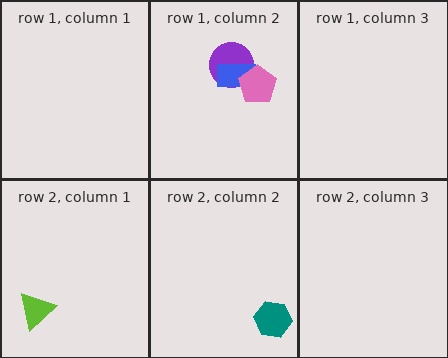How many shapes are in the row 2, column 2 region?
1.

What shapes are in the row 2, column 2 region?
The teal hexagon.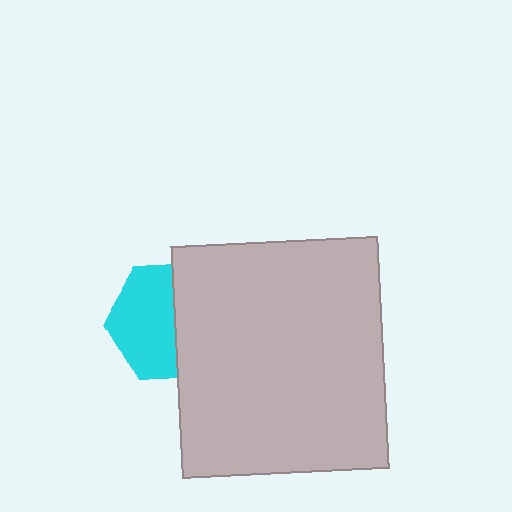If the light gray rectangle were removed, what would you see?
You would see the complete cyan hexagon.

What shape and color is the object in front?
The object in front is a light gray rectangle.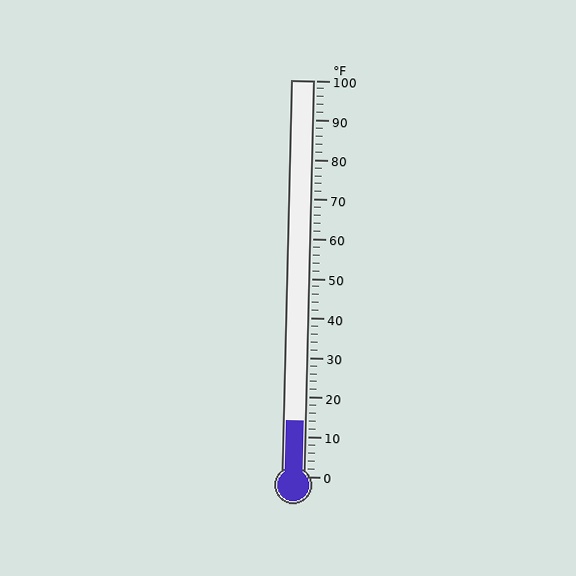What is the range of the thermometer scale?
The thermometer scale ranges from 0°F to 100°F.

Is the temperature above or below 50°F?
The temperature is below 50°F.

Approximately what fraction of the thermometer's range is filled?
The thermometer is filled to approximately 15% of its range.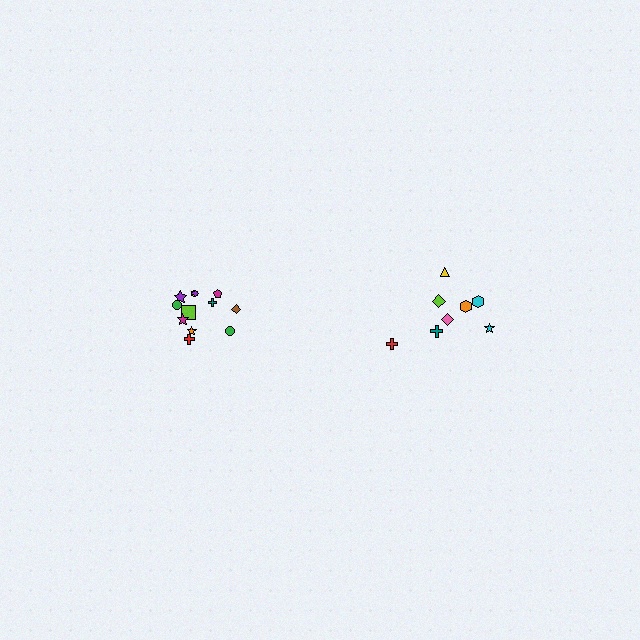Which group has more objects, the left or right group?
The left group.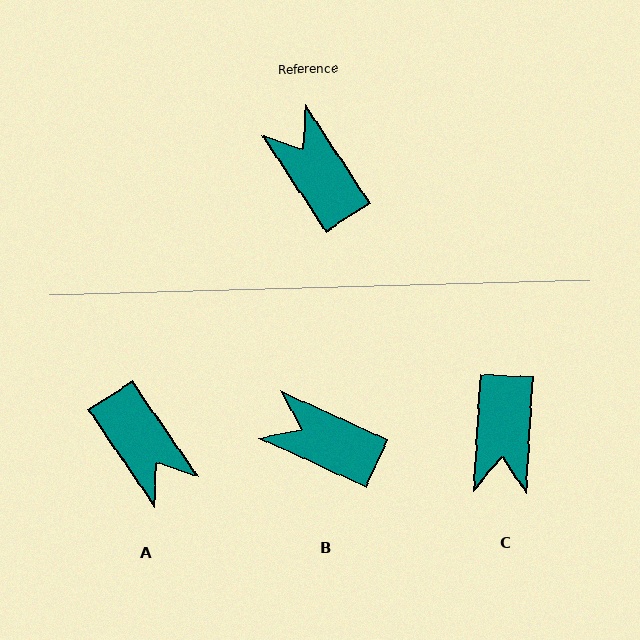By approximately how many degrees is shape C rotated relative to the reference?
Approximately 143 degrees counter-clockwise.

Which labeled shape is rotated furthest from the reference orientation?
A, about 179 degrees away.